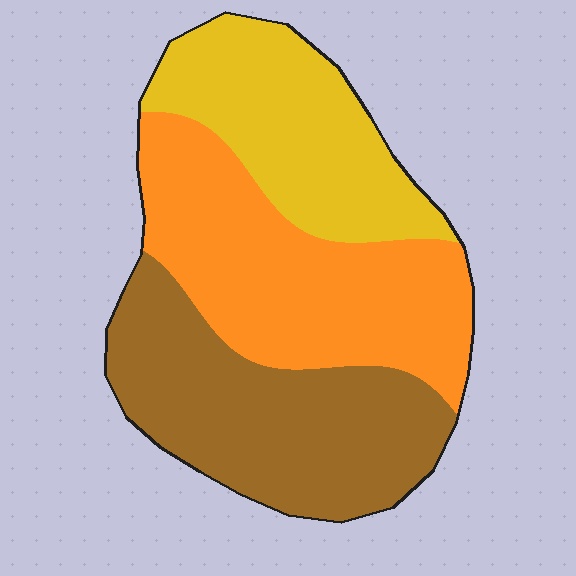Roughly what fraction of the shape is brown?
Brown takes up about three eighths (3/8) of the shape.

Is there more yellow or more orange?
Orange.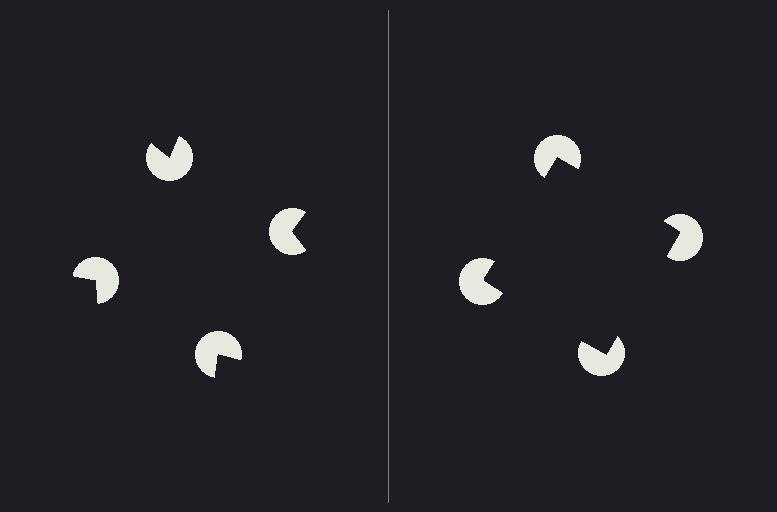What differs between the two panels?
The pac-man discs are positioned identically on both sides; only the wedge orientations differ. On the right they align to a square; on the left they are misaligned.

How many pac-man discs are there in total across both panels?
8 — 4 on each side.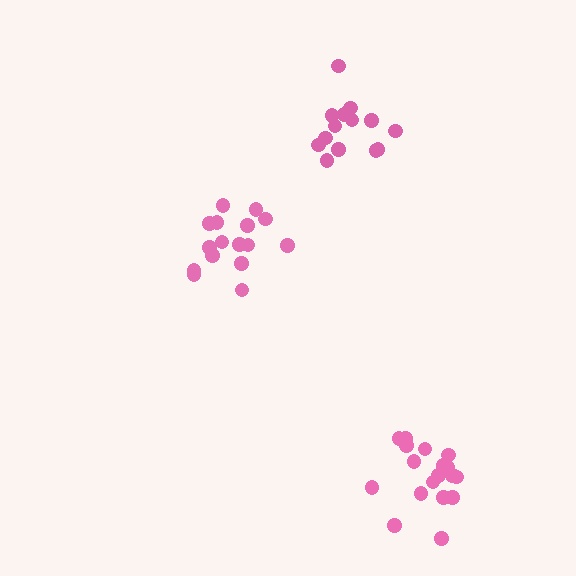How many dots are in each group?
Group 1: 16 dots, Group 2: 18 dots, Group 3: 14 dots (48 total).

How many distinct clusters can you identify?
There are 3 distinct clusters.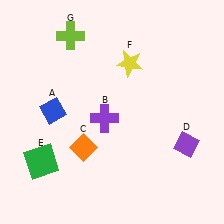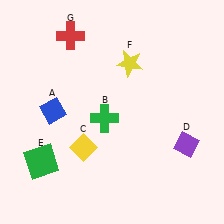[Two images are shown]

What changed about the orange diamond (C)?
In Image 1, C is orange. In Image 2, it changed to yellow.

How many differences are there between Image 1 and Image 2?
There are 3 differences between the two images.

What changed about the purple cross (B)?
In Image 1, B is purple. In Image 2, it changed to green.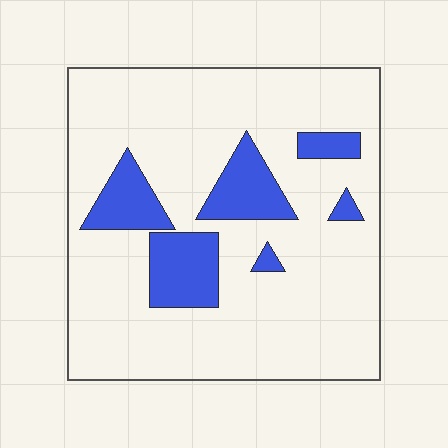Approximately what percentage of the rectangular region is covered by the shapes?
Approximately 15%.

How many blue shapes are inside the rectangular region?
6.